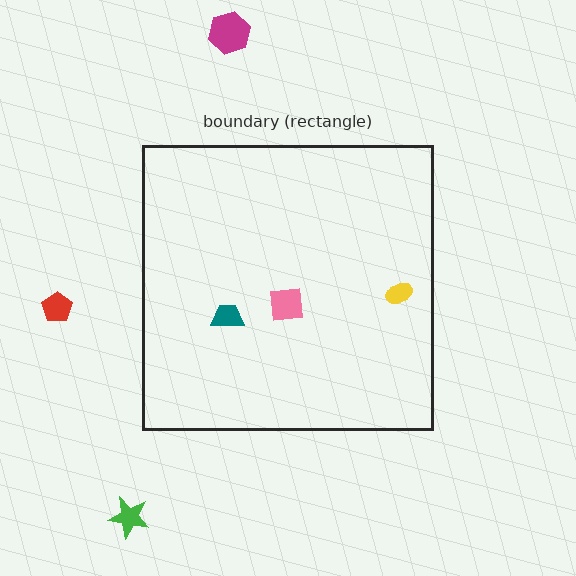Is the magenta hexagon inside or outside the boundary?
Outside.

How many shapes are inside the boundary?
3 inside, 3 outside.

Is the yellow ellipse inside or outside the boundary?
Inside.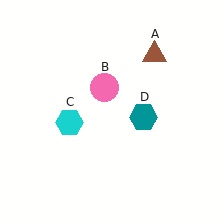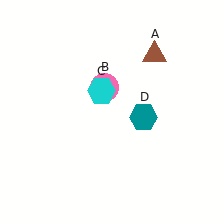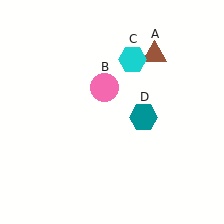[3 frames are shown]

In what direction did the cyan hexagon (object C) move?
The cyan hexagon (object C) moved up and to the right.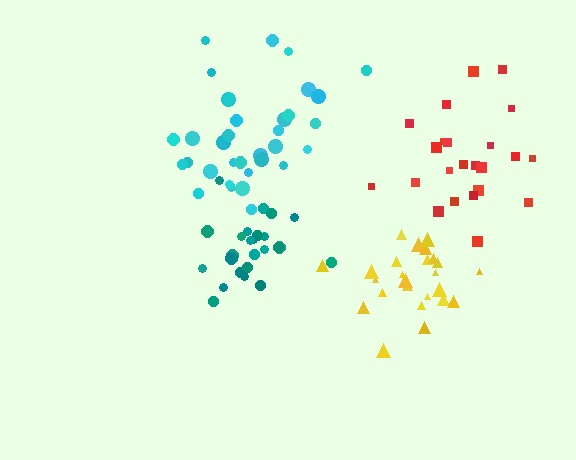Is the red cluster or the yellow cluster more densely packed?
Yellow.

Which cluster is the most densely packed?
Yellow.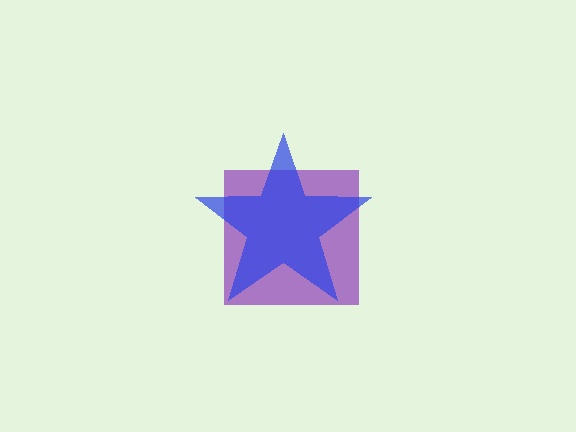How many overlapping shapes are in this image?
There are 2 overlapping shapes in the image.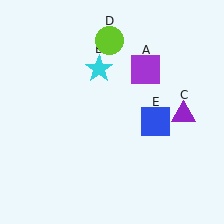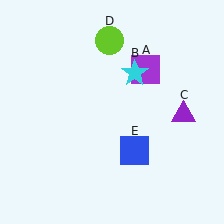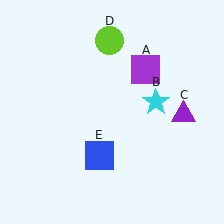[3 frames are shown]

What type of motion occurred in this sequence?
The cyan star (object B), blue square (object E) rotated clockwise around the center of the scene.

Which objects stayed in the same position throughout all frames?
Purple square (object A) and purple triangle (object C) and lime circle (object D) remained stationary.